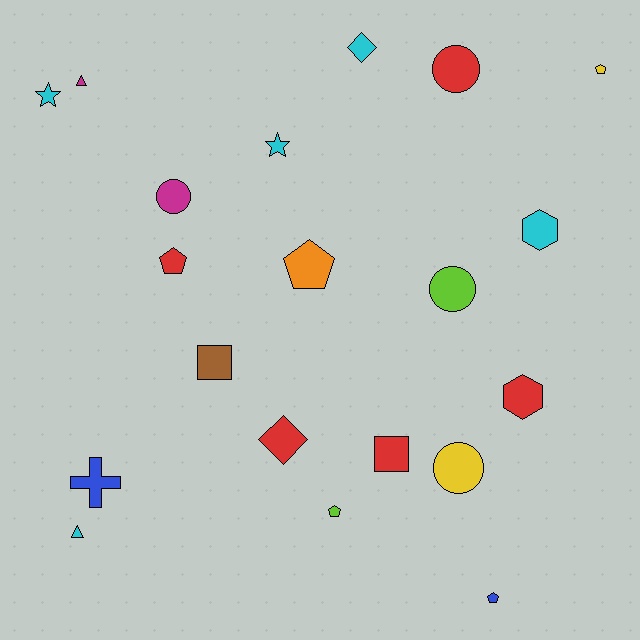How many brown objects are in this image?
There is 1 brown object.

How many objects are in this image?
There are 20 objects.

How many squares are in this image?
There are 2 squares.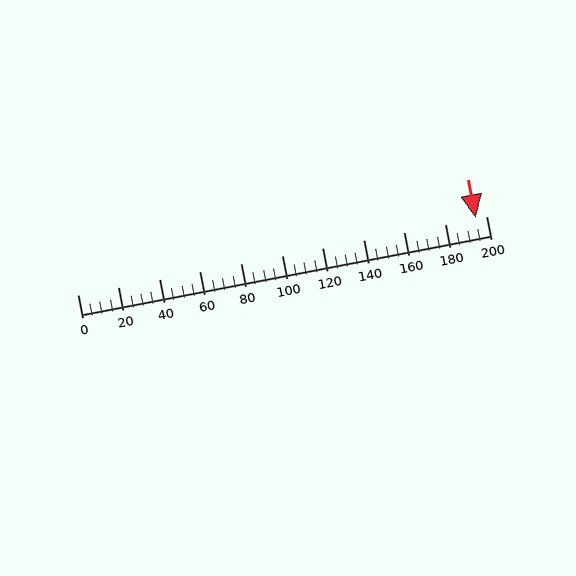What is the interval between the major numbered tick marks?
The major tick marks are spaced 20 units apart.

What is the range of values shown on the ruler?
The ruler shows values from 0 to 200.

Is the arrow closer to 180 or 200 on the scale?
The arrow is closer to 200.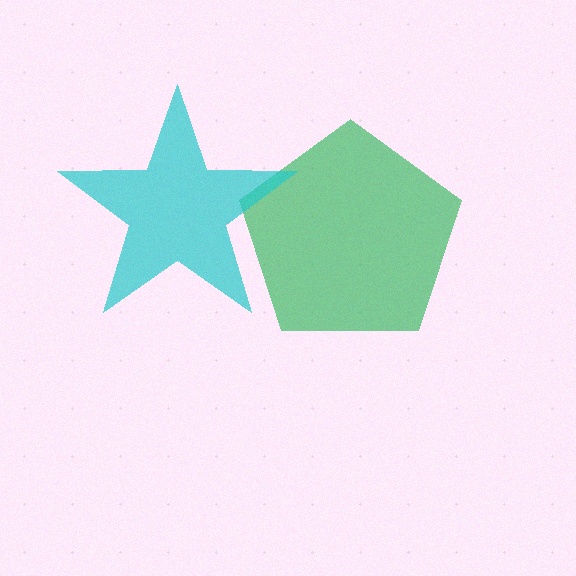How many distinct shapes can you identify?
There are 2 distinct shapes: a green pentagon, a cyan star.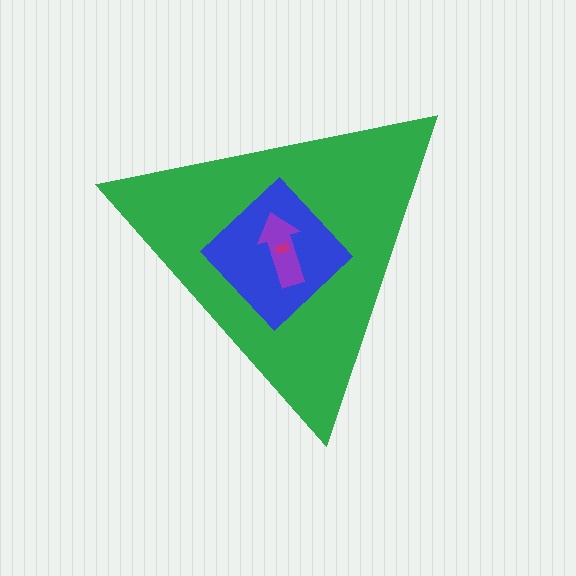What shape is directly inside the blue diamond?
The purple arrow.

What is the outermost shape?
The green triangle.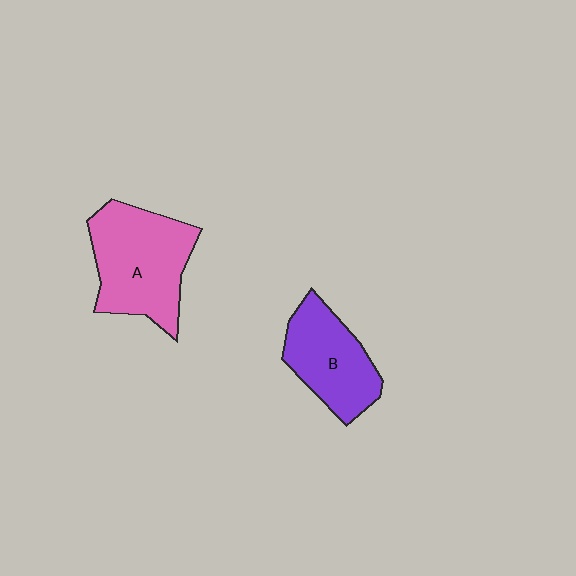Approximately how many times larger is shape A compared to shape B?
Approximately 1.3 times.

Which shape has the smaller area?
Shape B (purple).